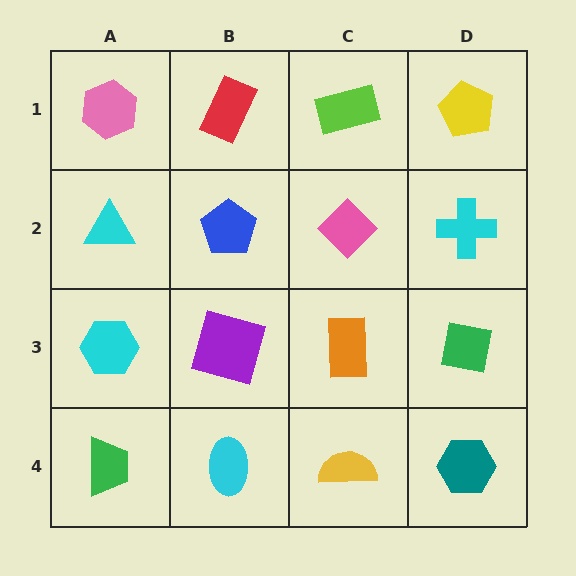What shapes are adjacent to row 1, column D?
A cyan cross (row 2, column D), a lime rectangle (row 1, column C).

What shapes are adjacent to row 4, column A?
A cyan hexagon (row 3, column A), a cyan ellipse (row 4, column B).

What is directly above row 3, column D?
A cyan cross.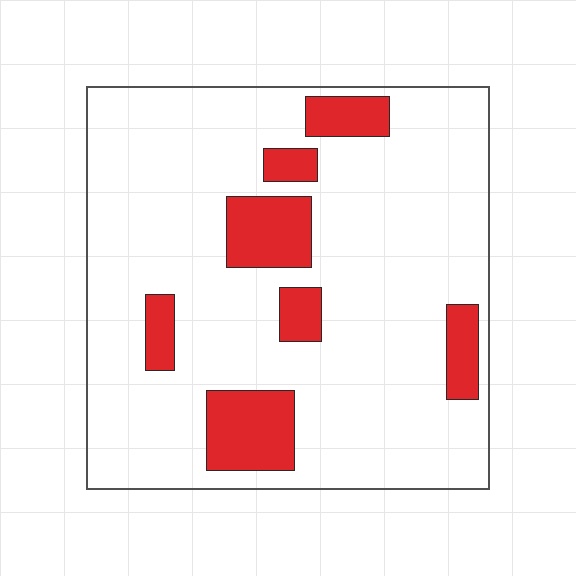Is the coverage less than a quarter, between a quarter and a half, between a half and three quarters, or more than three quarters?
Less than a quarter.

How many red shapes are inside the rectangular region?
7.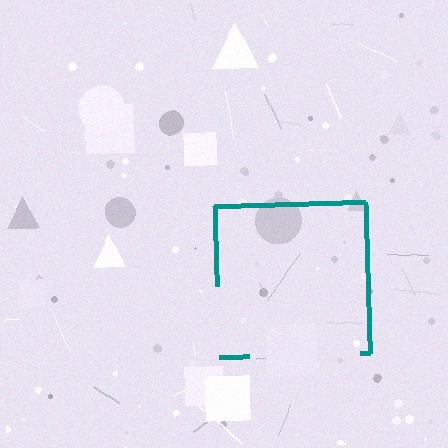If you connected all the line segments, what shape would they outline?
They would outline a square.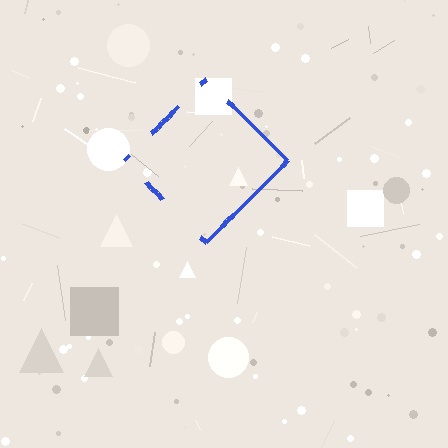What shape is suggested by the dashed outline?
The dashed outline suggests a diamond.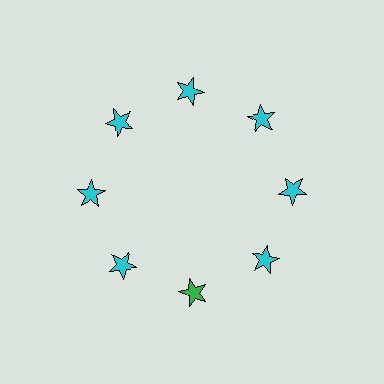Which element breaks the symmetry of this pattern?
The green star at roughly the 6 o'clock position breaks the symmetry. All other shapes are cyan stars.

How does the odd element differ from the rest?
It has a different color: green instead of cyan.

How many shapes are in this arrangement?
There are 8 shapes arranged in a ring pattern.